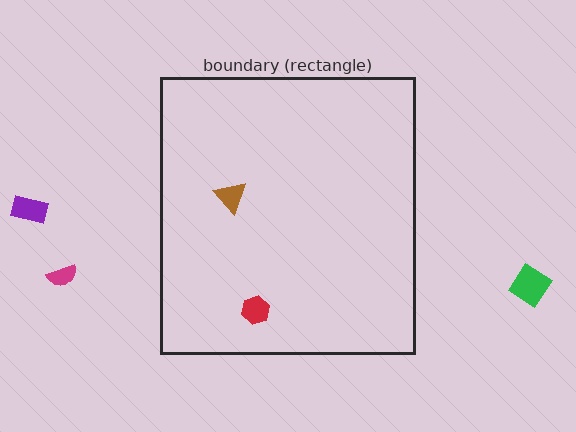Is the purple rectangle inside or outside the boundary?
Outside.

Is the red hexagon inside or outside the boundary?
Inside.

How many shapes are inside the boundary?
2 inside, 3 outside.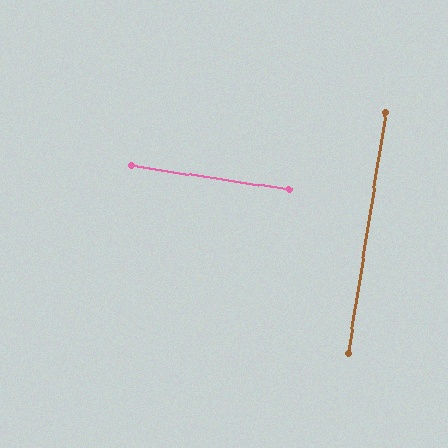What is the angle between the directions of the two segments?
Approximately 90 degrees.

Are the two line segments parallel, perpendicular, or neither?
Perpendicular — they meet at approximately 90°.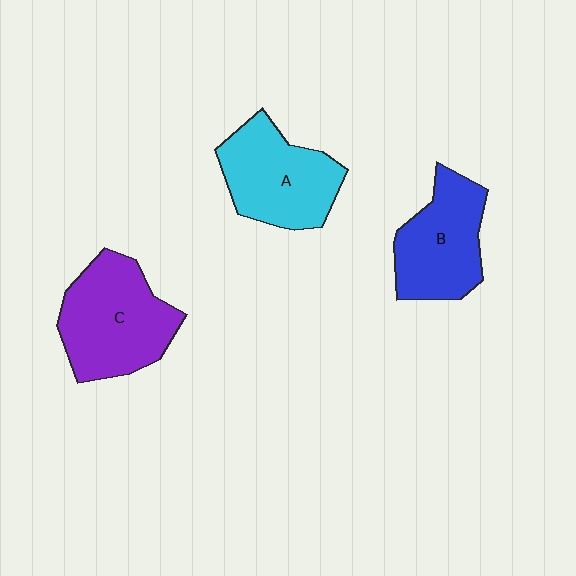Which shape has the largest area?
Shape C (purple).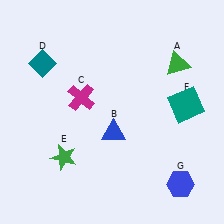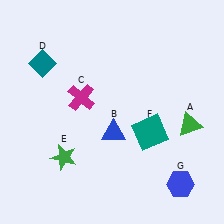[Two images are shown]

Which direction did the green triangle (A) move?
The green triangle (A) moved down.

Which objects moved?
The objects that moved are: the green triangle (A), the teal square (F).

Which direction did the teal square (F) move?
The teal square (F) moved left.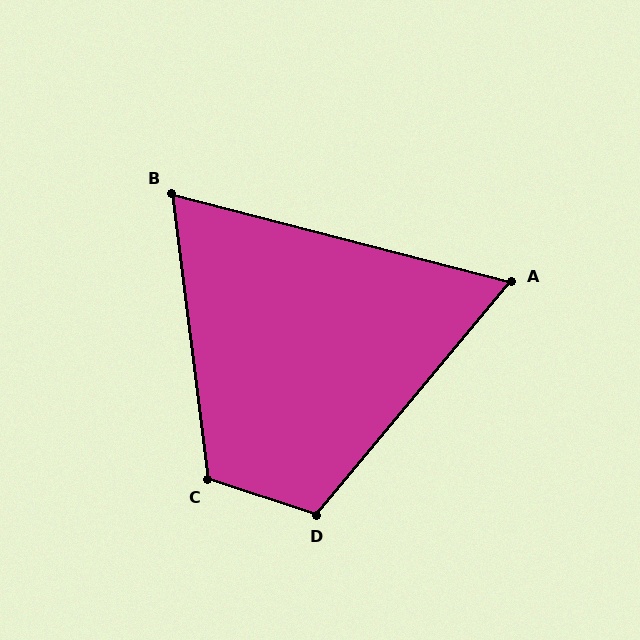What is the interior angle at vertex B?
Approximately 68 degrees (acute).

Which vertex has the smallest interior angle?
A, at approximately 65 degrees.